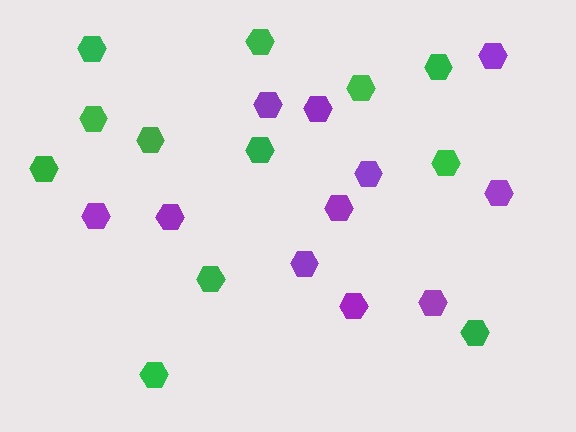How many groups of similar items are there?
There are 2 groups: one group of purple hexagons (11) and one group of green hexagons (12).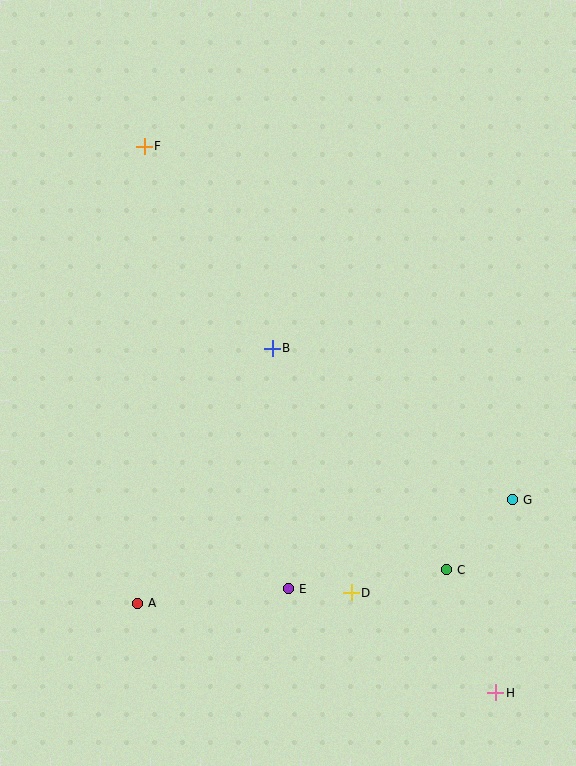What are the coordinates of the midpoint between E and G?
The midpoint between E and G is at (401, 544).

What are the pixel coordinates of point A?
Point A is at (138, 603).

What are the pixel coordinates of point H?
Point H is at (496, 693).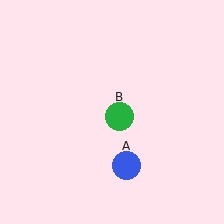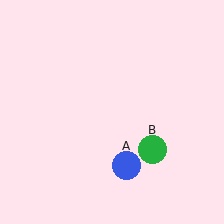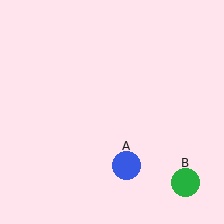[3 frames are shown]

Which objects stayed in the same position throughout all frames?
Blue circle (object A) remained stationary.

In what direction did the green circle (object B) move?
The green circle (object B) moved down and to the right.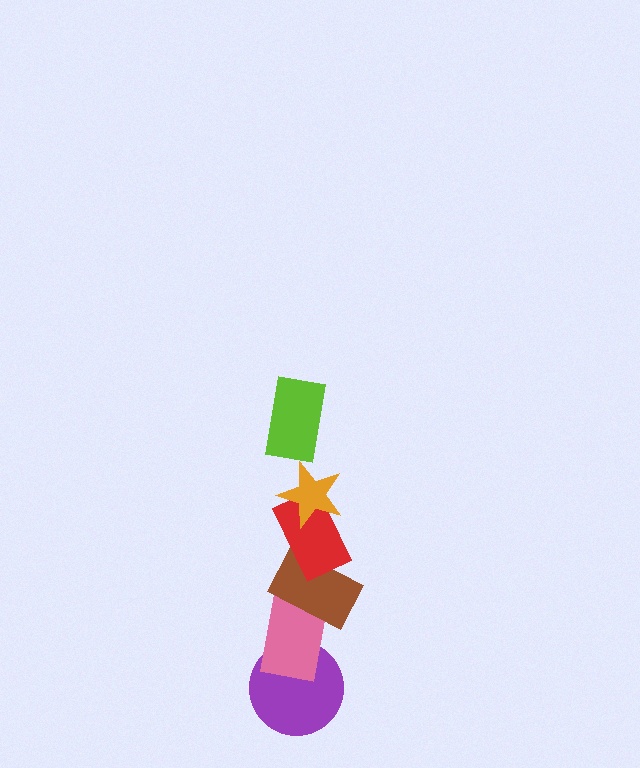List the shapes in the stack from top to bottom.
From top to bottom: the lime rectangle, the orange star, the red rectangle, the brown rectangle, the pink rectangle, the purple circle.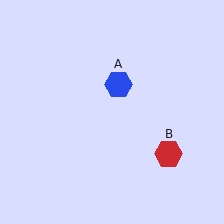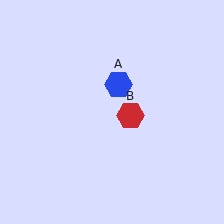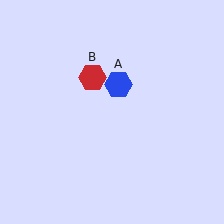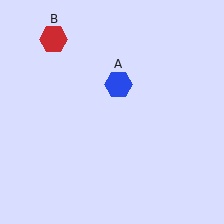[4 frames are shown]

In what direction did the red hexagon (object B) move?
The red hexagon (object B) moved up and to the left.